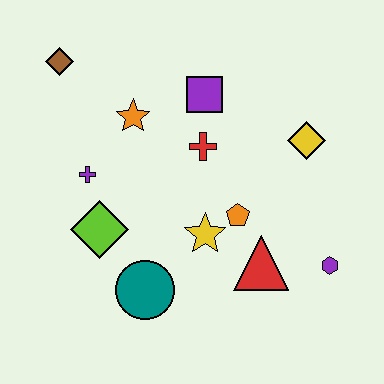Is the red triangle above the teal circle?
Yes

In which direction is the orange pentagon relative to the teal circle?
The orange pentagon is to the right of the teal circle.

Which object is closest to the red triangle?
The orange pentagon is closest to the red triangle.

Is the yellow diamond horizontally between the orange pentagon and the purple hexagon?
Yes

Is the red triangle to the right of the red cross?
Yes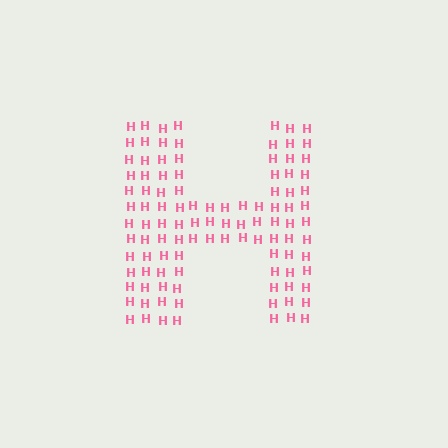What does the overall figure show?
The overall figure shows the letter H.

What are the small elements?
The small elements are letter H's.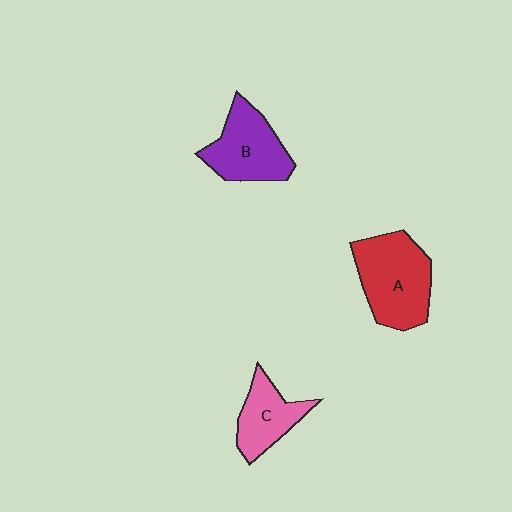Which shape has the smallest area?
Shape C (pink).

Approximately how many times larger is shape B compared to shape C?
Approximately 1.3 times.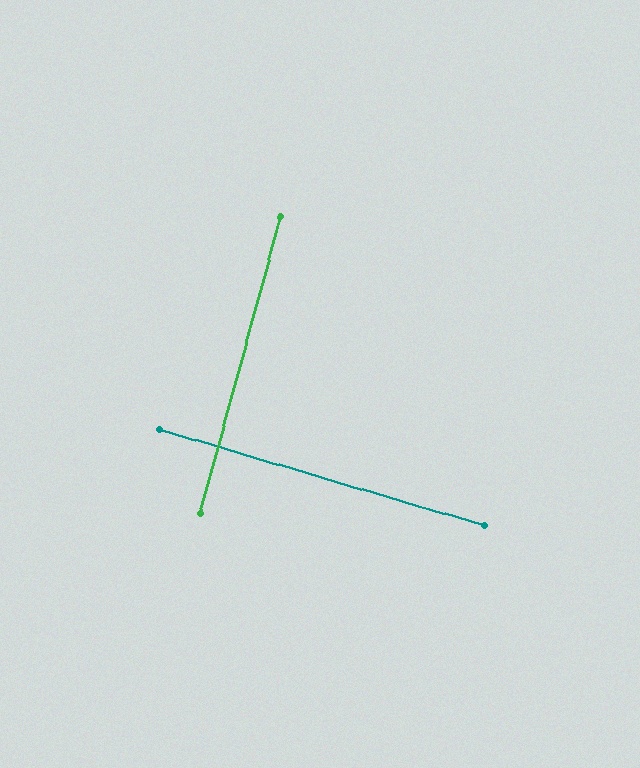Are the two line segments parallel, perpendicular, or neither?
Perpendicular — they meet at approximately 89°.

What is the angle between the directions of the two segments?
Approximately 89 degrees.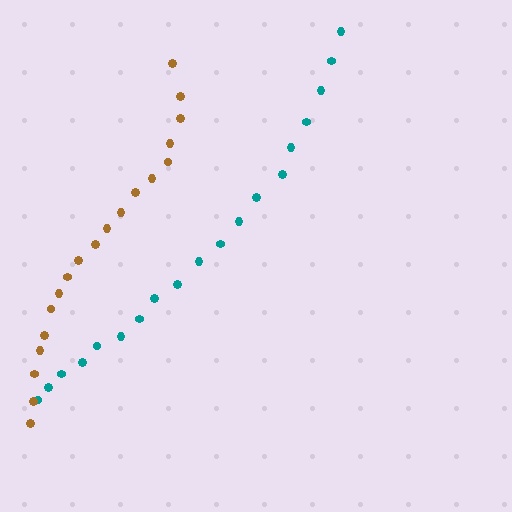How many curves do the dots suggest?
There are 2 distinct paths.